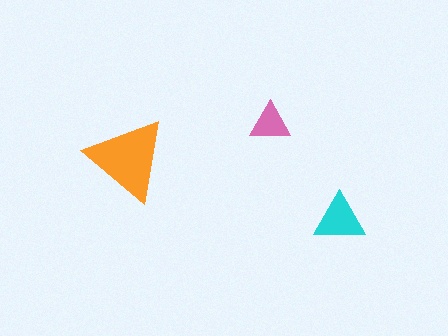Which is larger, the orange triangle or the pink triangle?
The orange one.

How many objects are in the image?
There are 3 objects in the image.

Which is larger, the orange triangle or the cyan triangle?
The orange one.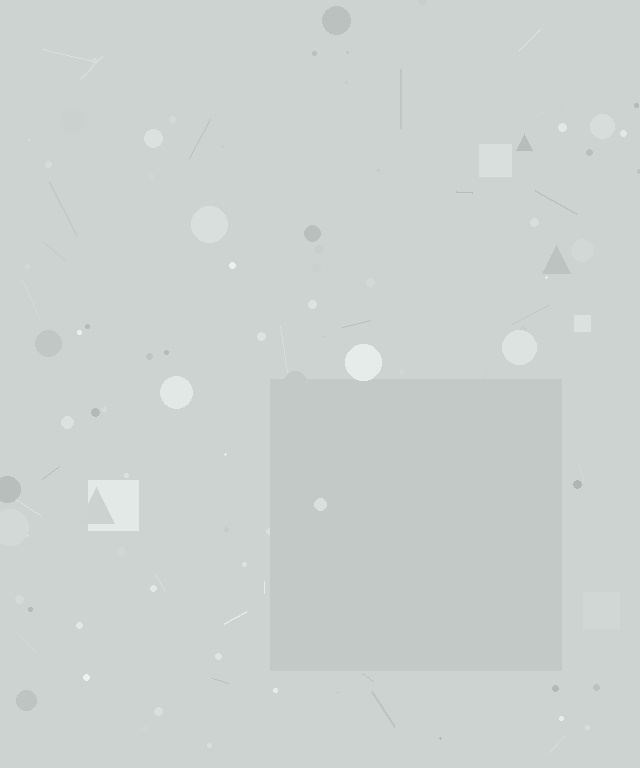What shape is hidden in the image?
A square is hidden in the image.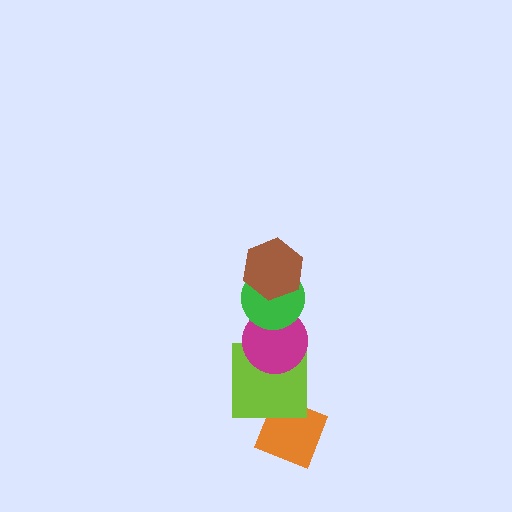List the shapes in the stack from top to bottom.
From top to bottom: the brown hexagon, the green circle, the magenta circle, the lime square, the orange diamond.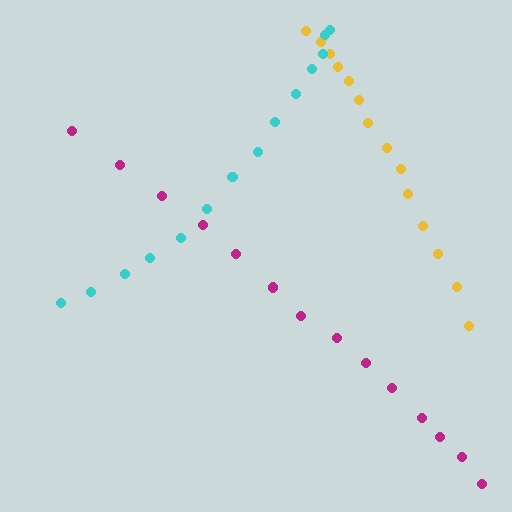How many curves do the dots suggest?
There are 3 distinct paths.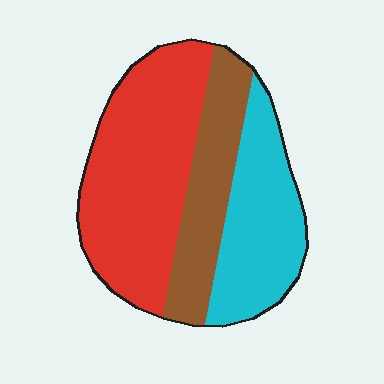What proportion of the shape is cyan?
Cyan covers about 30% of the shape.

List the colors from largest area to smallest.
From largest to smallest: red, cyan, brown.